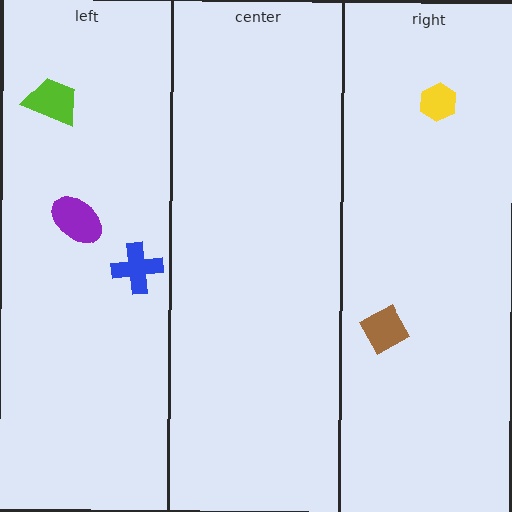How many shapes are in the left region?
3.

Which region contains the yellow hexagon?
The right region.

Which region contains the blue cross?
The left region.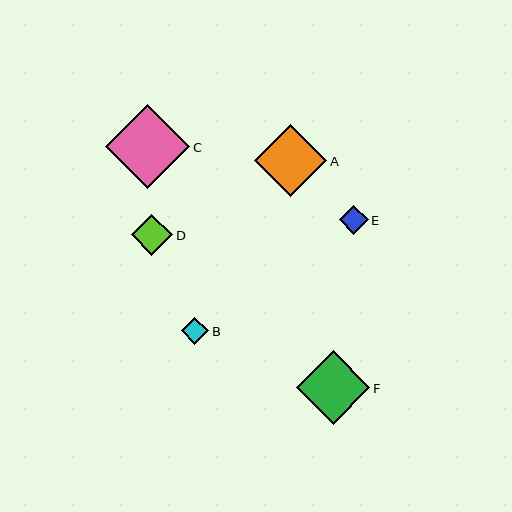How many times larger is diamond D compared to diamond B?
Diamond D is approximately 1.5 times the size of diamond B.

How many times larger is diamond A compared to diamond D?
Diamond A is approximately 1.7 times the size of diamond D.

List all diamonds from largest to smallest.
From largest to smallest: C, F, A, D, E, B.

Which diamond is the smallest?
Diamond B is the smallest with a size of approximately 27 pixels.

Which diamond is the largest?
Diamond C is the largest with a size of approximately 84 pixels.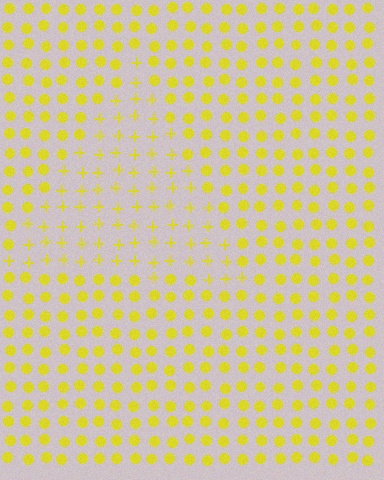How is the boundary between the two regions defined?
The boundary is defined by a change in element shape: plus signs inside vs. circles outside. All elements share the same color and spacing.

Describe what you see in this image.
The image is filled with small yellow elements arranged in a uniform grid. A triangle-shaped region contains plus signs, while the surrounding area contains circles. The boundary is defined purely by the change in element shape.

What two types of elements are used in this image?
The image uses plus signs inside the triangle region and circles outside it.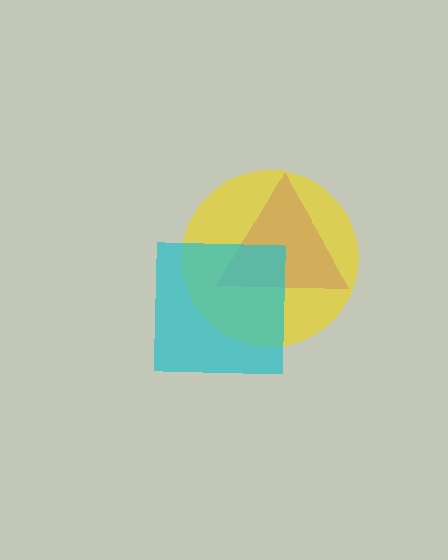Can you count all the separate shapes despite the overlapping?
Yes, there are 3 separate shapes.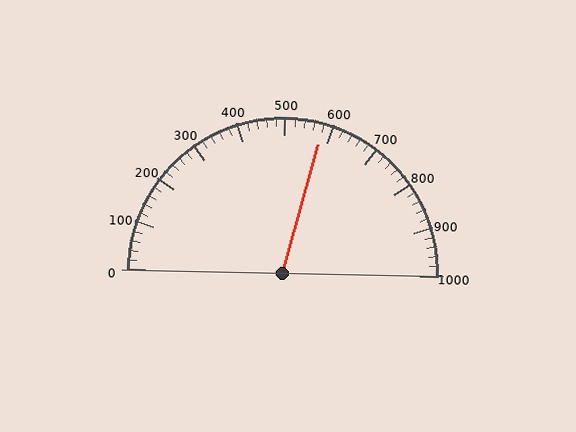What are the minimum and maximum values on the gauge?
The gauge ranges from 0 to 1000.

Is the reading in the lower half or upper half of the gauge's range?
The reading is in the upper half of the range (0 to 1000).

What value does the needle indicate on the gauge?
The needle indicates approximately 580.